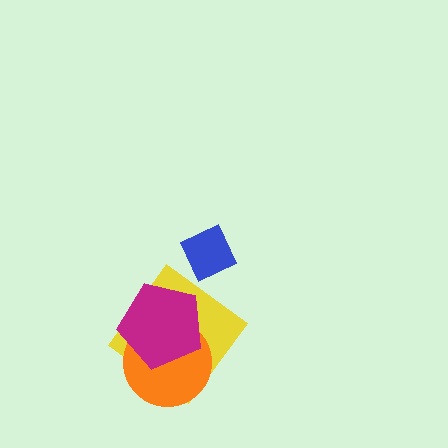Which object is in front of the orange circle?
The magenta pentagon is in front of the orange circle.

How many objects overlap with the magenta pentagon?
2 objects overlap with the magenta pentagon.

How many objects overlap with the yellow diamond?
2 objects overlap with the yellow diamond.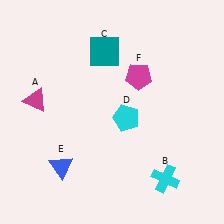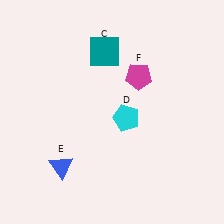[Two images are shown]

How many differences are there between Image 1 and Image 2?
There are 2 differences between the two images.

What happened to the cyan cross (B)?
The cyan cross (B) was removed in Image 2. It was in the bottom-right area of Image 1.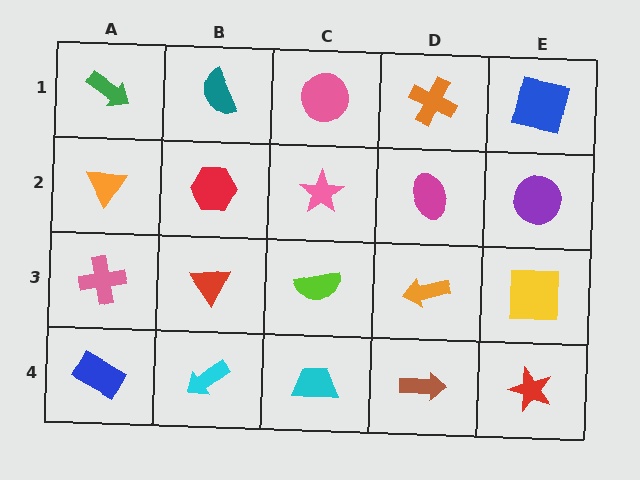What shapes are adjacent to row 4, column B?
A red triangle (row 3, column B), a blue rectangle (row 4, column A), a cyan trapezoid (row 4, column C).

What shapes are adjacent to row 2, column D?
An orange cross (row 1, column D), an orange arrow (row 3, column D), a pink star (row 2, column C), a purple circle (row 2, column E).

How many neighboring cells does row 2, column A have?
3.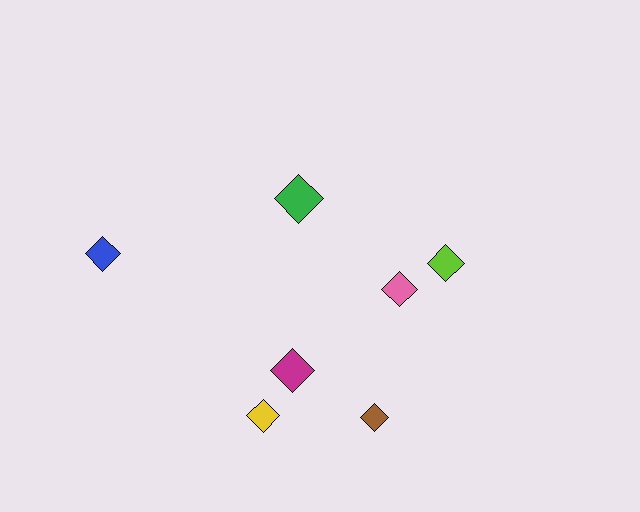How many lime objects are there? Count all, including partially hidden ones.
There is 1 lime object.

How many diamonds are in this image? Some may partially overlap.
There are 7 diamonds.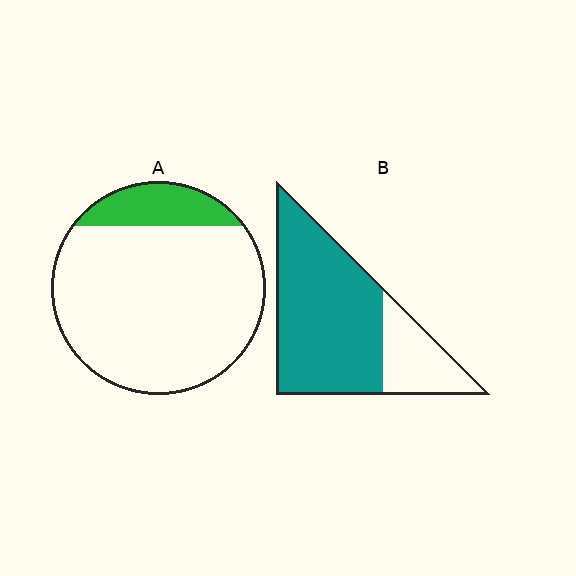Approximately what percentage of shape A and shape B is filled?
A is approximately 15% and B is approximately 75%.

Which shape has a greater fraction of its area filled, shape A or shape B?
Shape B.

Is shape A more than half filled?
No.